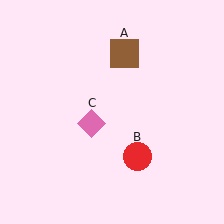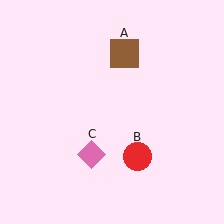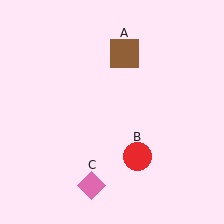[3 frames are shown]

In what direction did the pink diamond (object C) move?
The pink diamond (object C) moved down.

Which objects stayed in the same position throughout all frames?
Brown square (object A) and red circle (object B) remained stationary.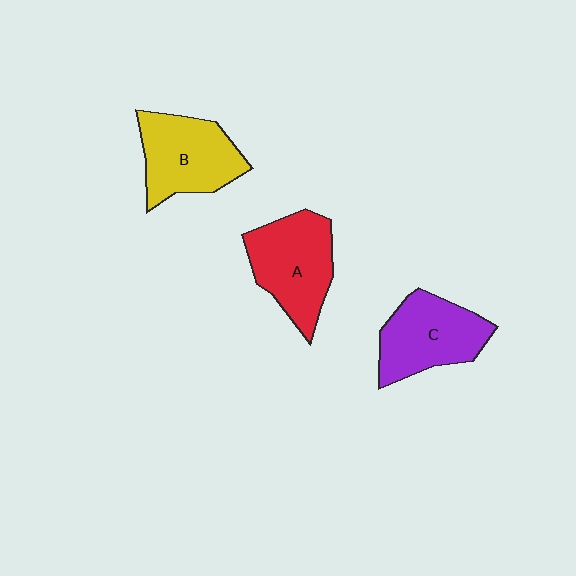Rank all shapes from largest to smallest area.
From largest to smallest: A (red), B (yellow), C (purple).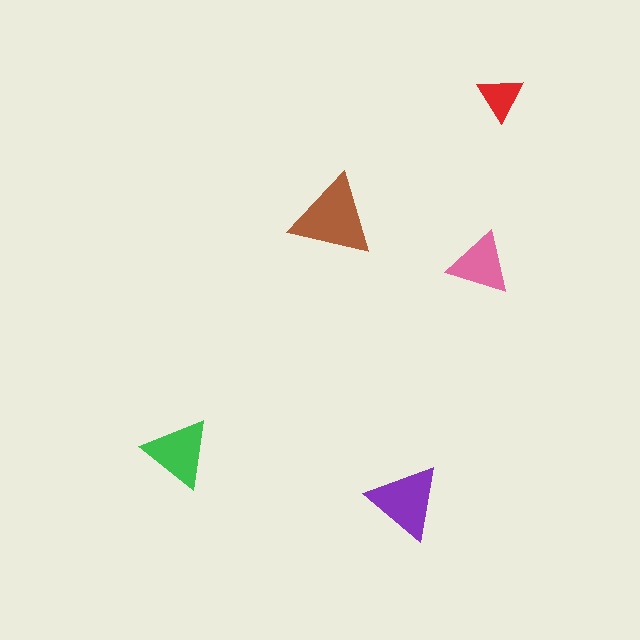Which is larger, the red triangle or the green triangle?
The green one.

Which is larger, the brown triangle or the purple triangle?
The brown one.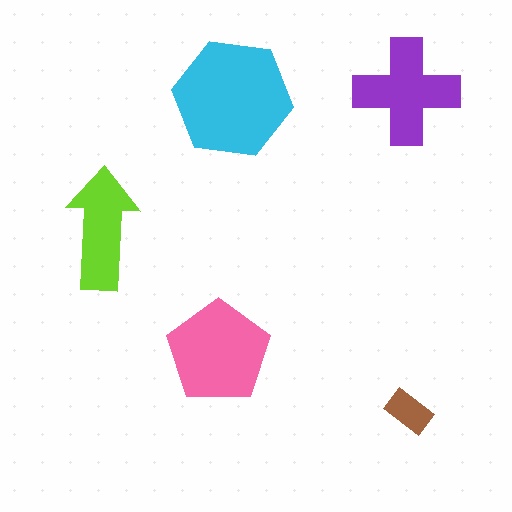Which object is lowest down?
The brown rectangle is bottommost.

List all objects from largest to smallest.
The cyan hexagon, the pink pentagon, the purple cross, the lime arrow, the brown rectangle.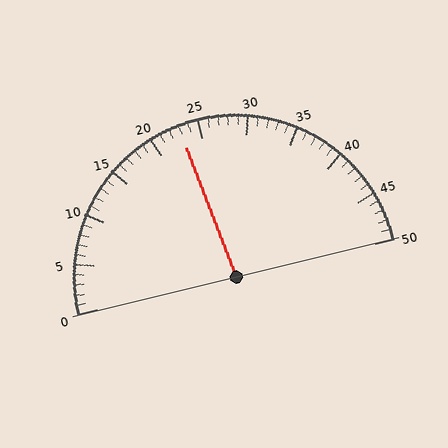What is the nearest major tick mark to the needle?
The nearest major tick mark is 25.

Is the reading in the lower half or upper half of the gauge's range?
The reading is in the lower half of the range (0 to 50).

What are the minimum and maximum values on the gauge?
The gauge ranges from 0 to 50.